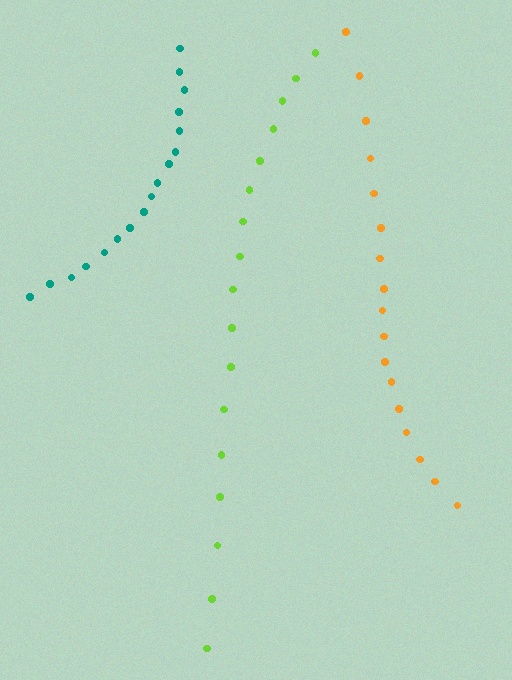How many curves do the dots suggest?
There are 3 distinct paths.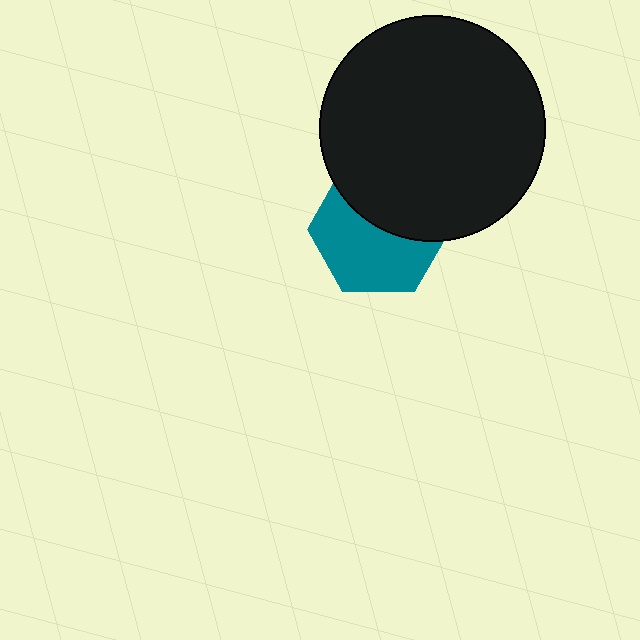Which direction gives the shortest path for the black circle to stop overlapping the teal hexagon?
Moving up gives the shortest separation.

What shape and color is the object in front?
The object in front is a black circle.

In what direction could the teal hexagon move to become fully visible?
The teal hexagon could move down. That would shift it out from behind the black circle entirely.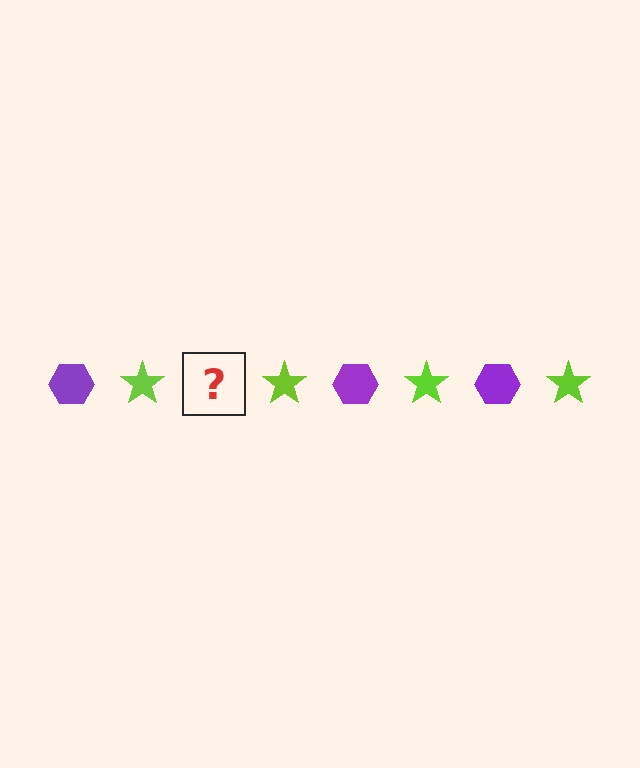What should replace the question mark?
The question mark should be replaced with a purple hexagon.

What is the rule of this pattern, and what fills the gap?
The rule is that the pattern alternates between purple hexagon and lime star. The gap should be filled with a purple hexagon.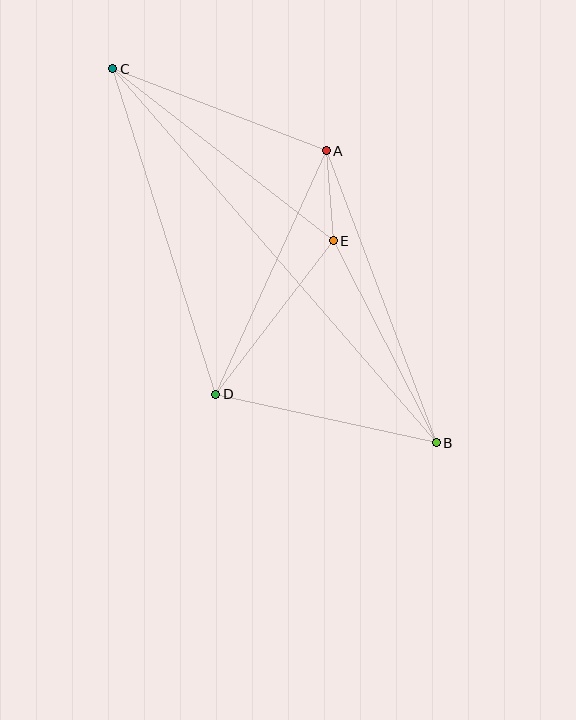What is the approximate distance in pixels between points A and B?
The distance between A and B is approximately 312 pixels.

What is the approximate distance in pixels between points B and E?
The distance between B and E is approximately 227 pixels.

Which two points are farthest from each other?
Points B and C are farthest from each other.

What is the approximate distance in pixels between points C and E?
The distance between C and E is approximately 280 pixels.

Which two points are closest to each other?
Points A and E are closest to each other.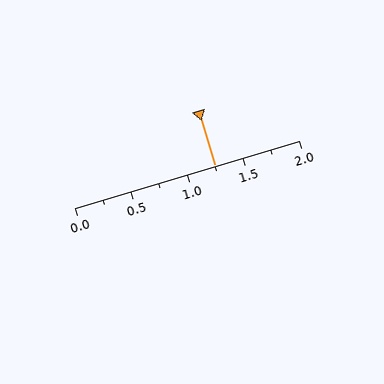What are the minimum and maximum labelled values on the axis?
The axis runs from 0.0 to 2.0.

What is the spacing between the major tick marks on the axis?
The major ticks are spaced 0.5 apart.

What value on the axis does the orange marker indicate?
The marker indicates approximately 1.25.